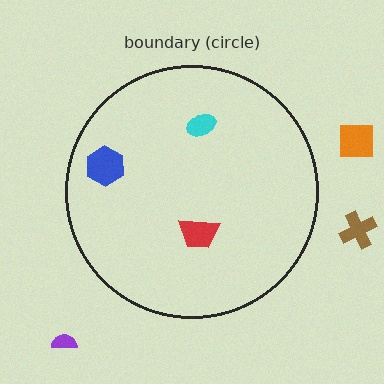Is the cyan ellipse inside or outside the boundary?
Inside.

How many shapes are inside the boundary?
3 inside, 3 outside.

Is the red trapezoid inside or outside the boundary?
Inside.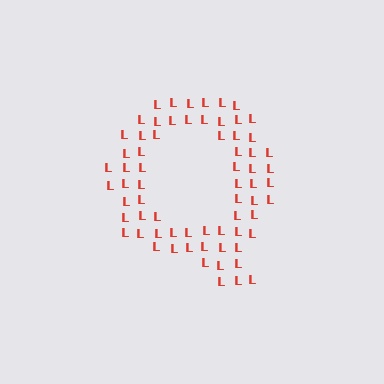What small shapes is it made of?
It is made of small letter L's.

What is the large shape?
The large shape is the letter Q.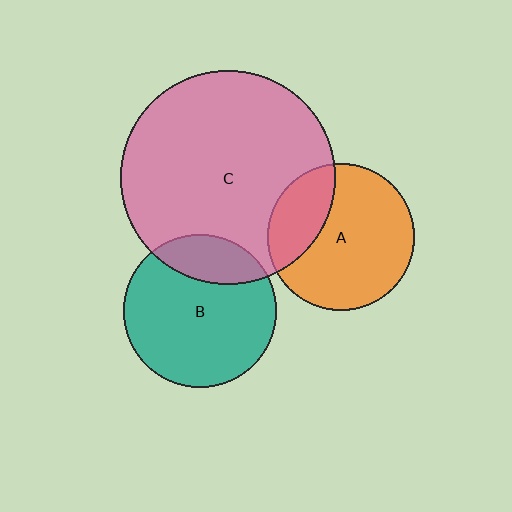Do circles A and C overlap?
Yes.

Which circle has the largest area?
Circle C (pink).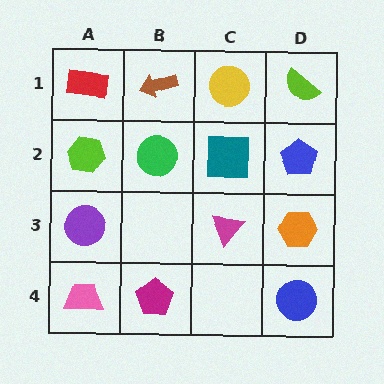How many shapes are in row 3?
3 shapes.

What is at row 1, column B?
A brown arrow.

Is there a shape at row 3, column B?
No, that cell is empty.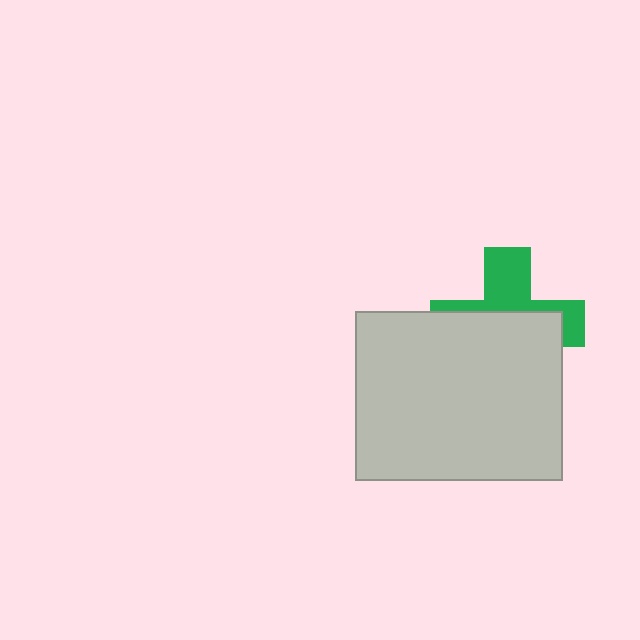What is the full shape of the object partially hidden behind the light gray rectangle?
The partially hidden object is a green cross.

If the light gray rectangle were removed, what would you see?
You would see the complete green cross.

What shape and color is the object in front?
The object in front is a light gray rectangle.